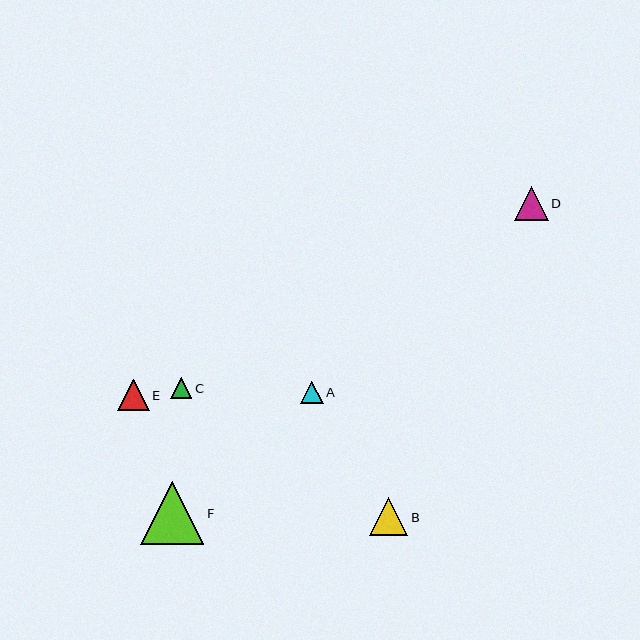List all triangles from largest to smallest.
From largest to smallest: F, B, D, E, A, C.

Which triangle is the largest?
Triangle F is the largest with a size of approximately 63 pixels.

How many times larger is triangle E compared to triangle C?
Triangle E is approximately 1.5 times the size of triangle C.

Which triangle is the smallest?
Triangle C is the smallest with a size of approximately 21 pixels.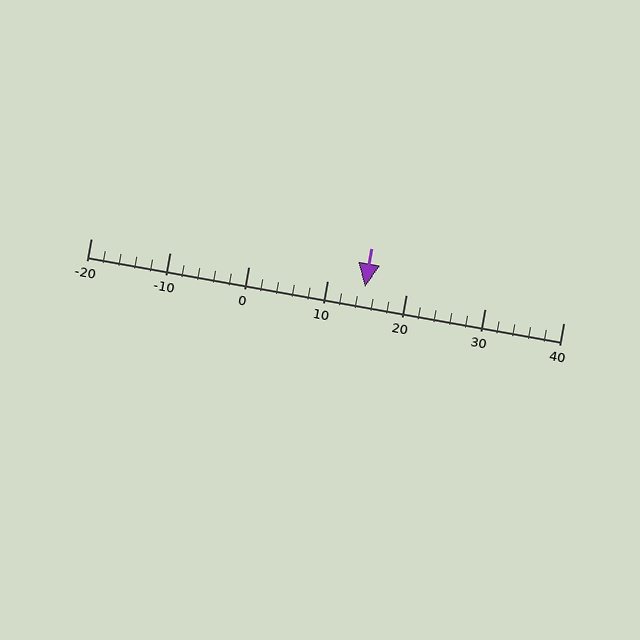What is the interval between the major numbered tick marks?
The major tick marks are spaced 10 units apart.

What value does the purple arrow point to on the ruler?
The purple arrow points to approximately 15.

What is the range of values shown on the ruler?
The ruler shows values from -20 to 40.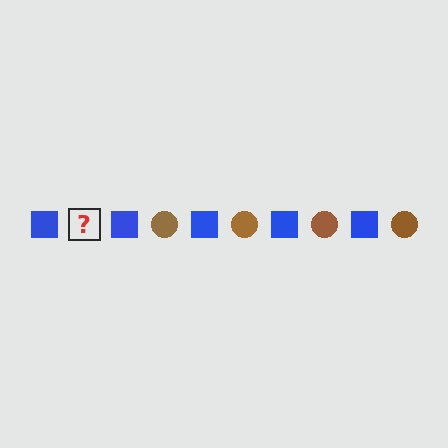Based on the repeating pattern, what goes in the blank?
The blank should be a brown circle.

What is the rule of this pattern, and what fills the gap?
The rule is that the pattern alternates between blue square and brown circle. The gap should be filled with a brown circle.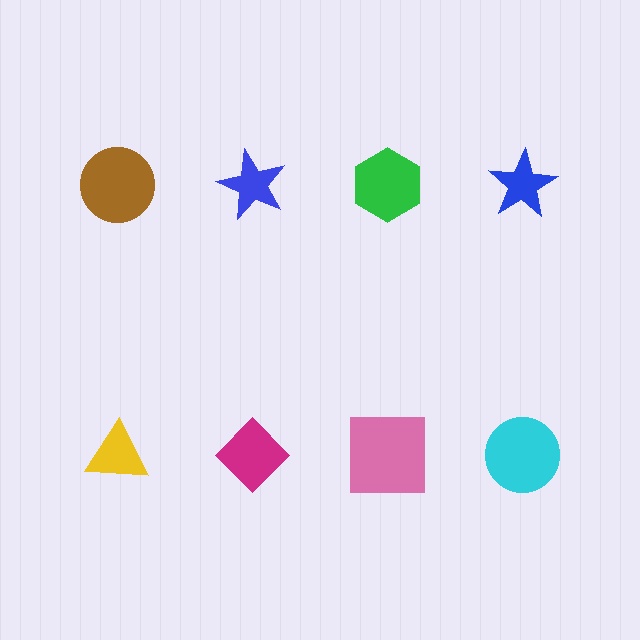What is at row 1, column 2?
A blue star.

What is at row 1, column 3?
A green hexagon.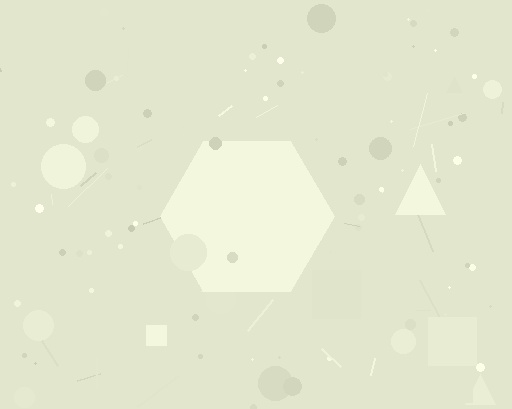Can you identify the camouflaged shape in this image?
The camouflaged shape is a hexagon.